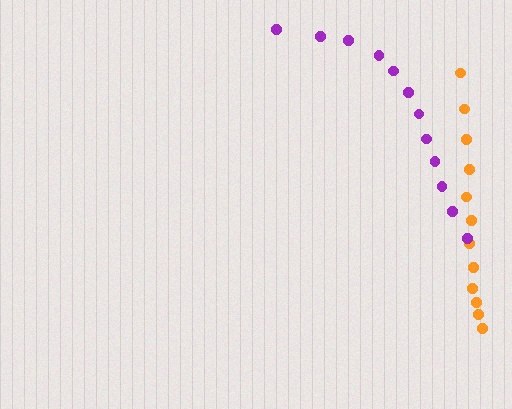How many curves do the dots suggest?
There are 2 distinct paths.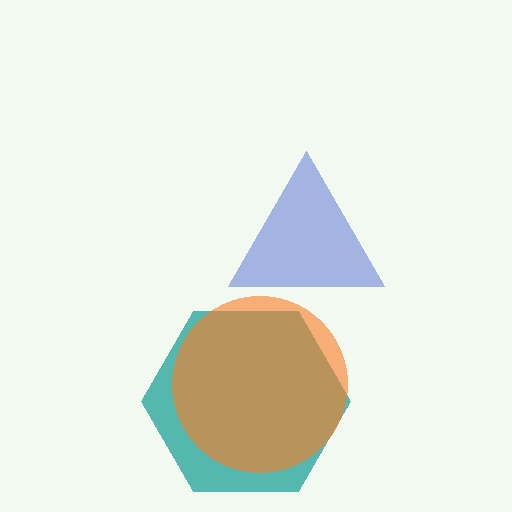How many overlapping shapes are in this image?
There are 3 overlapping shapes in the image.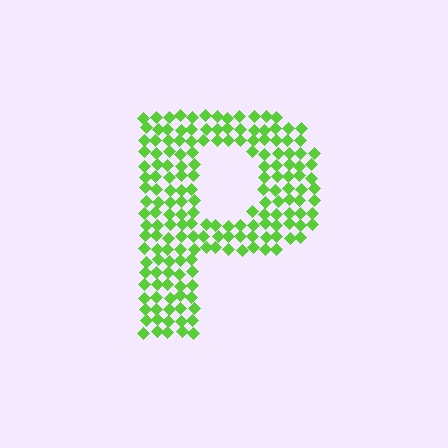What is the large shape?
The large shape is the letter P.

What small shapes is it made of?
It is made of small diamonds.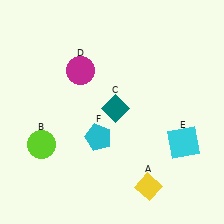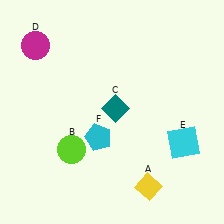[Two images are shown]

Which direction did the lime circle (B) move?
The lime circle (B) moved right.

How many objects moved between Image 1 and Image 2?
2 objects moved between the two images.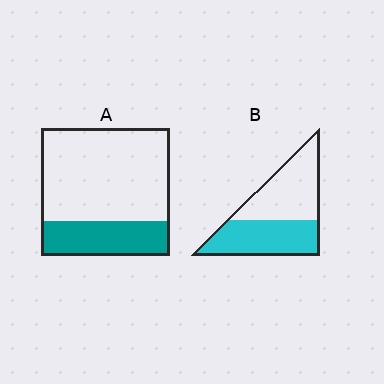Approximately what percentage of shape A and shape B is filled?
A is approximately 25% and B is approximately 50%.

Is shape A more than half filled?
No.